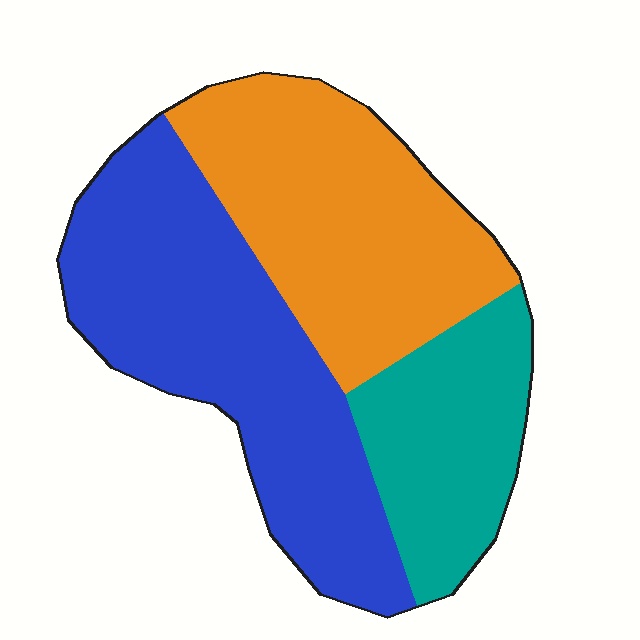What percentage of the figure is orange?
Orange takes up about three eighths (3/8) of the figure.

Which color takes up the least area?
Teal, at roughly 20%.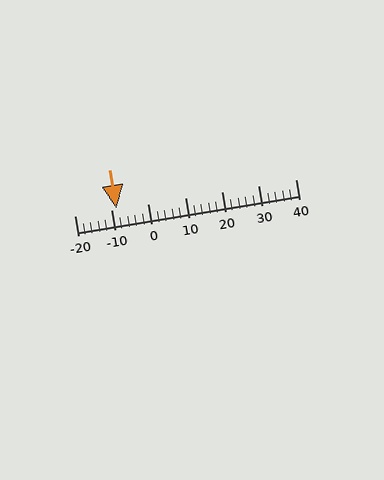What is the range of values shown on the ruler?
The ruler shows values from -20 to 40.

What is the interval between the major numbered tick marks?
The major tick marks are spaced 10 units apart.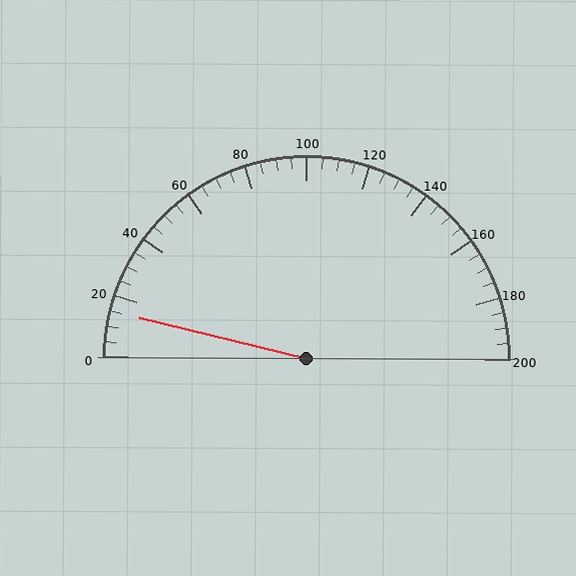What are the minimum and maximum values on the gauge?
The gauge ranges from 0 to 200.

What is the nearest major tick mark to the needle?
The nearest major tick mark is 20.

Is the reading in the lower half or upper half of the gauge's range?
The reading is in the lower half of the range (0 to 200).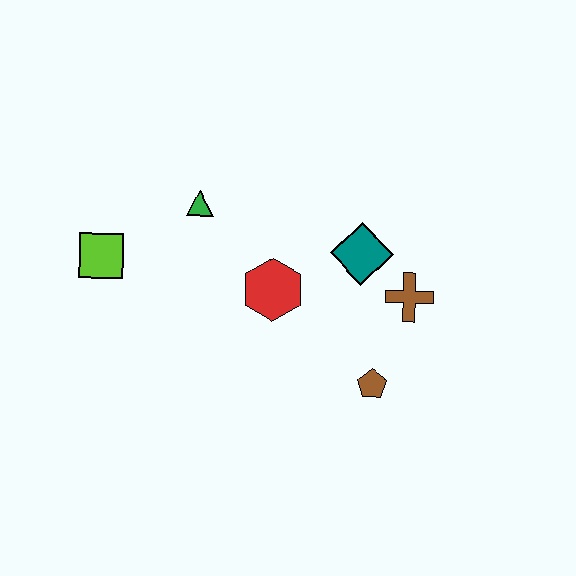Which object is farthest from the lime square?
The brown cross is farthest from the lime square.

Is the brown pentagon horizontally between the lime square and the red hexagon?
No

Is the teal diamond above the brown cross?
Yes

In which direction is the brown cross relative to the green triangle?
The brown cross is to the right of the green triangle.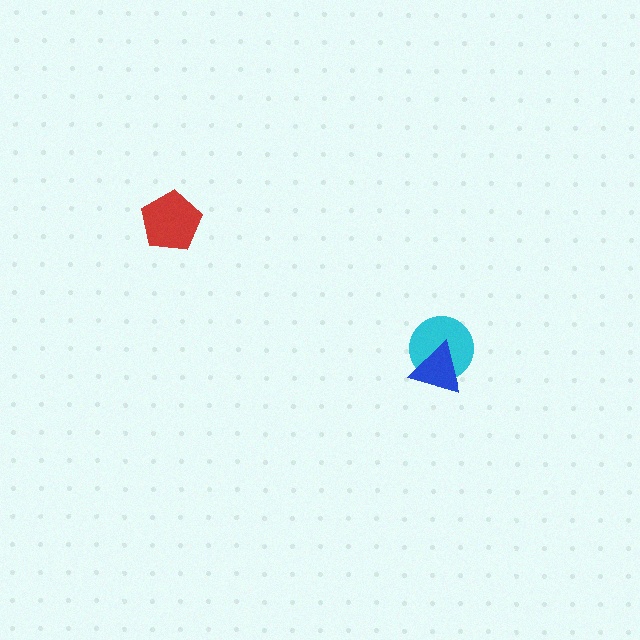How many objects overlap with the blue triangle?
1 object overlaps with the blue triangle.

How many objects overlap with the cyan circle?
1 object overlaps with the cyan circle.